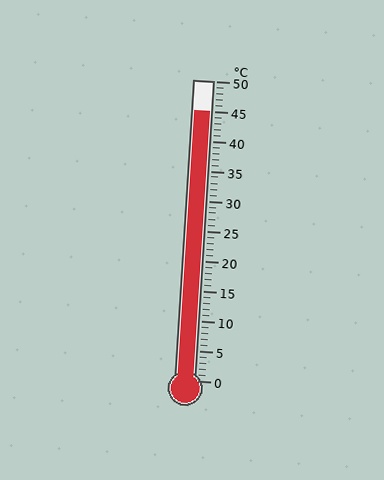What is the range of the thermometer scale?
The thermometer scale ranges from 0°C to 50°C.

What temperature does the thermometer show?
The thermometer shows approximately 45°C.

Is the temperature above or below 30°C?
The temperature is above 30°C.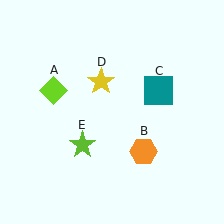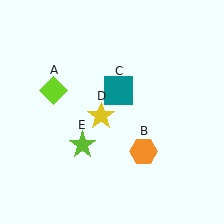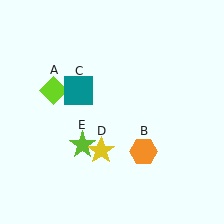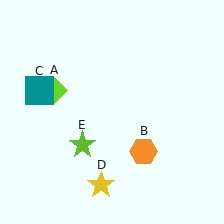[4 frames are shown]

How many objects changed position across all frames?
2 objects changed position: teal square (object C), yellow star (object D).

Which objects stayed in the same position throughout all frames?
Lime diamond (object A) and orange hexagon (object B) and lime star (object E) remained stationary.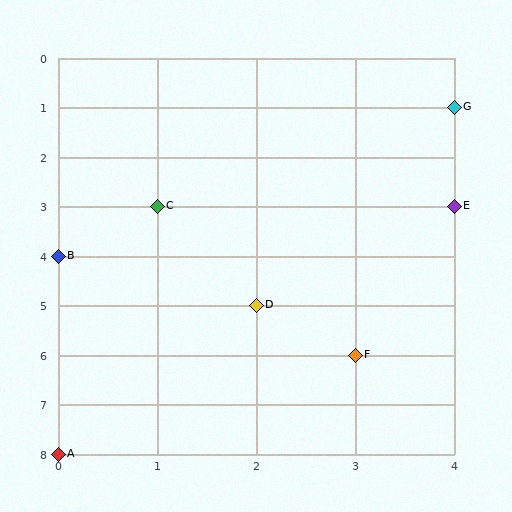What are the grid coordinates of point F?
Point F is at grid coordinates (3, 6).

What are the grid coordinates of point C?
Point C is at grid coordinates (1, 3).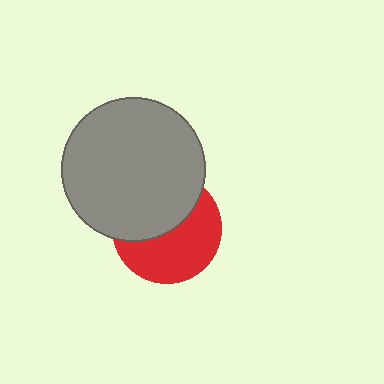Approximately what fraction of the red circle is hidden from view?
Roughly 47% of the red circle is hidden behind the gray circle.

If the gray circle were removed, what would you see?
You would see the complete red circle.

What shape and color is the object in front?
The object in front is a gray circle.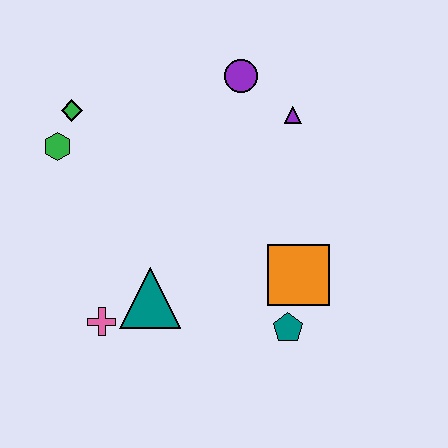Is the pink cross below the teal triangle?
Yes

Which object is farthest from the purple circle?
The pink cross is farthest from the purple circle.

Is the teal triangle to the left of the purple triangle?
Yes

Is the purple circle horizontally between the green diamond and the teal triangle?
No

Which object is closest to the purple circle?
The purple triangle is closest to the purple circle.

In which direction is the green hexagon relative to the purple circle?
The green hexagon is to the left of the purple circle.